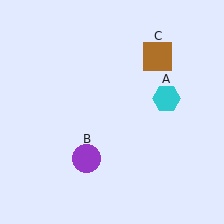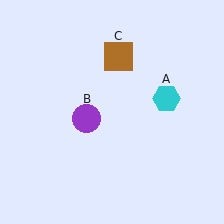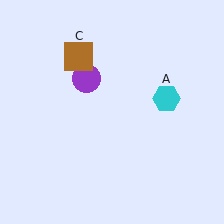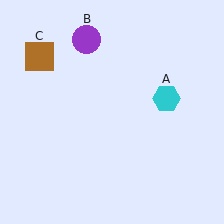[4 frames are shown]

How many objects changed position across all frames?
2 objects changed position: purple circle (object B), brown square (object C).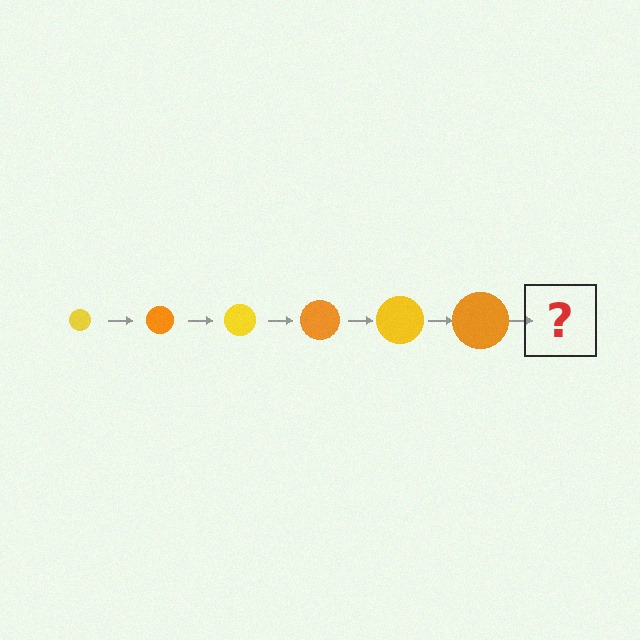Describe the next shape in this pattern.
It should be a yellow circle, larger than the previous one.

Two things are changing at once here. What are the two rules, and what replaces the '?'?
The two rules are that the circle grows larger each step and the color cycles through yellow and orange. The '?' should be a yellow circle, larger than the previous one.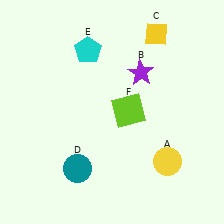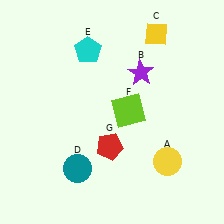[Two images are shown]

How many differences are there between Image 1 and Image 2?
There is 1 difference between the two images.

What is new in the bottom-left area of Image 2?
A red pentagon (G) was added in the bottom-left area of Image 2.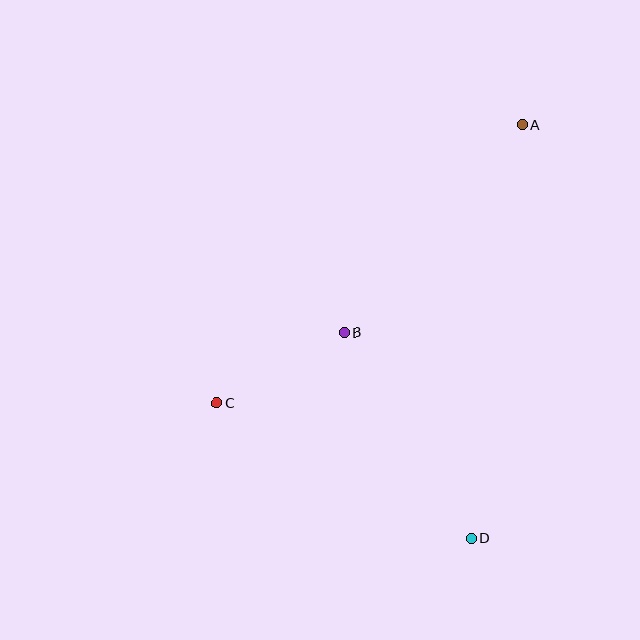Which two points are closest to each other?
Points B and C are closest to each other.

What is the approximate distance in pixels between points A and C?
The distance between A and C is approximately 413 pixels.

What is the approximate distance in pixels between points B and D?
The distance between B and D is approximately 242 pixels.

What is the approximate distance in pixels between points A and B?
The distance between A and B is approximately 273 pixels.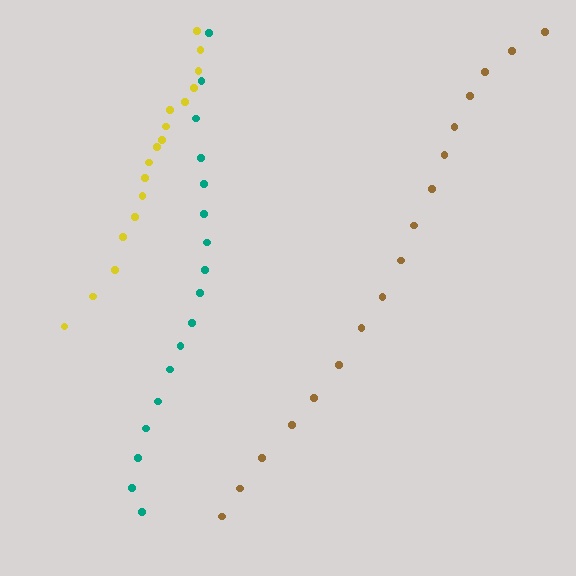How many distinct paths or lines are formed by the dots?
There are 3 distinct paths.